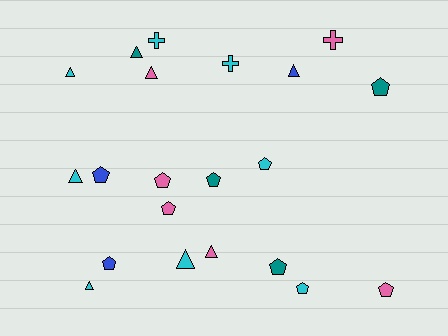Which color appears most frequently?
Cyan, with 8 objects.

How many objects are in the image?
There are 21 objects.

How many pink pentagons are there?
There are 3 pink pentagons.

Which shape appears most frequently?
Pentagon, with 10 objects.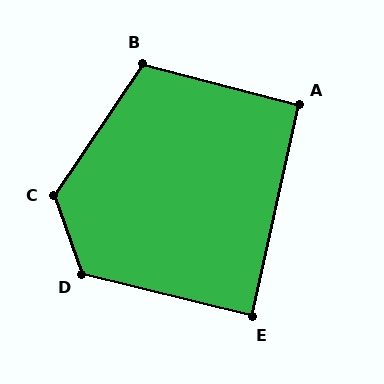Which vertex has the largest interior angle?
C, at approximately 127 degrees.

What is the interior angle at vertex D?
Approximately 123 degrees (obtuse).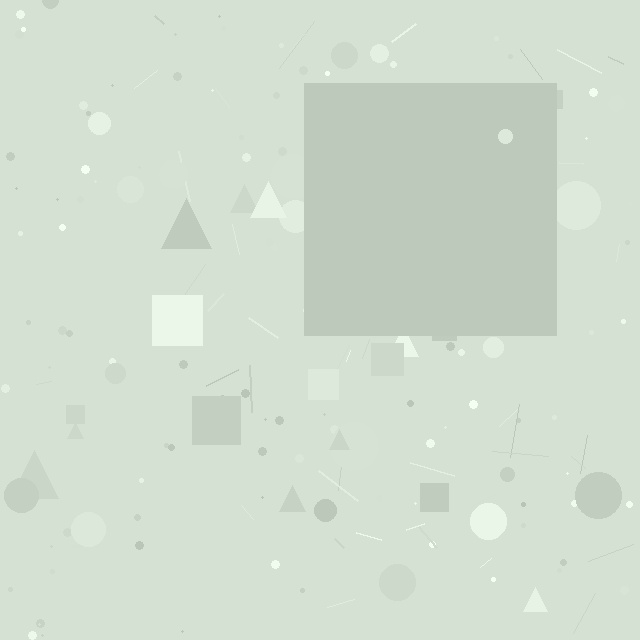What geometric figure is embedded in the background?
A square is embedded in the background.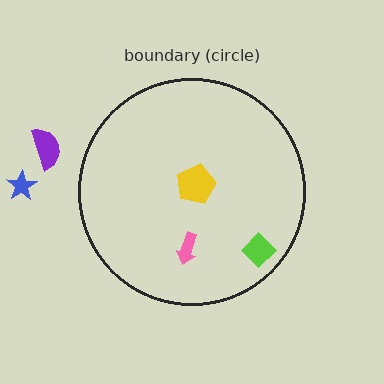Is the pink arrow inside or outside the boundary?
Inside.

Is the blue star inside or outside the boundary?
Outside.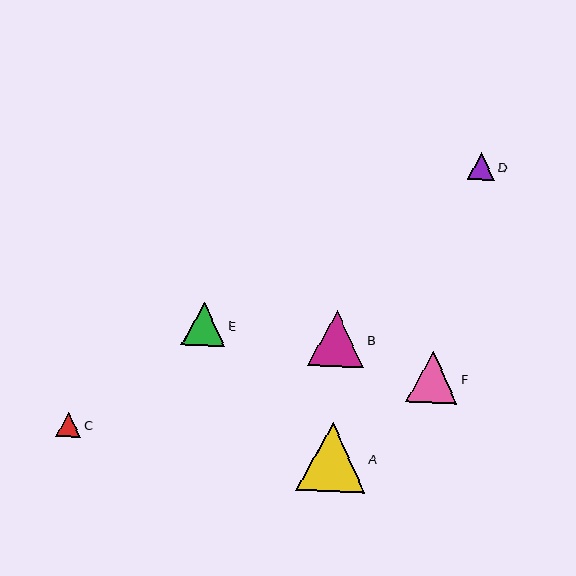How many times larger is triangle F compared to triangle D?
Triangle F is approximately 1.9 times the size of triangle D.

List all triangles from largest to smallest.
From largest to smallest: A, B, F, E, D, C.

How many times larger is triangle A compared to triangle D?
Triangle A is approximately 2.6 times the size of triangle D.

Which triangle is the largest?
Triangle A is the largest with a size of approximately 69 pixels.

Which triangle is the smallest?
Triangle C is the smallest with a size of approximately 25 pixels.